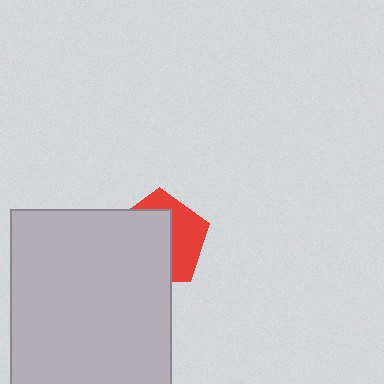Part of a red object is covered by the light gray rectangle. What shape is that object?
It is a pentagon.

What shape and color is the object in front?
The object in front is a light gray rectangle.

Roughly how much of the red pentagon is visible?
A small part of it is visible (roughly 43%).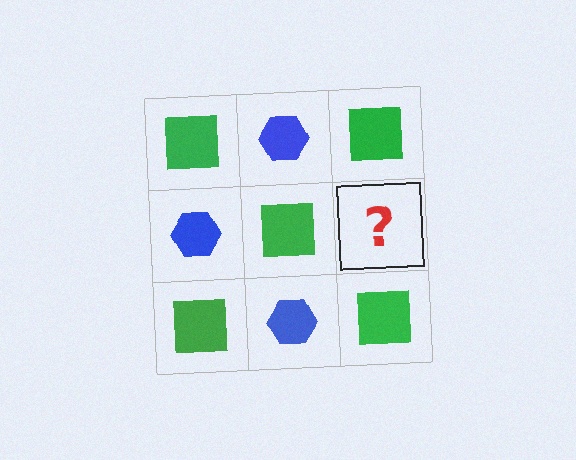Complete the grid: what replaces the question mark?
The question mark should be replaced with a blue hexagon.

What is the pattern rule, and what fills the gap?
The rule is that it alternates green square and blue hexagon in a checkerboard pattern. The gap should be filled with a blue hexagon.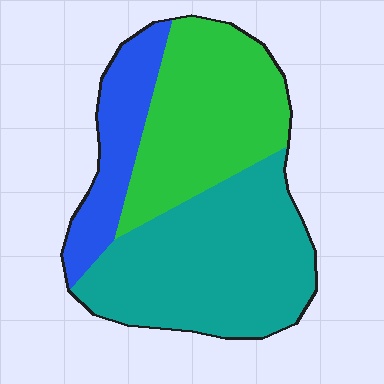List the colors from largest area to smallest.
From largest to smallest: teal, green, blue.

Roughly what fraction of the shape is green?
Green covers around 35% of the shape.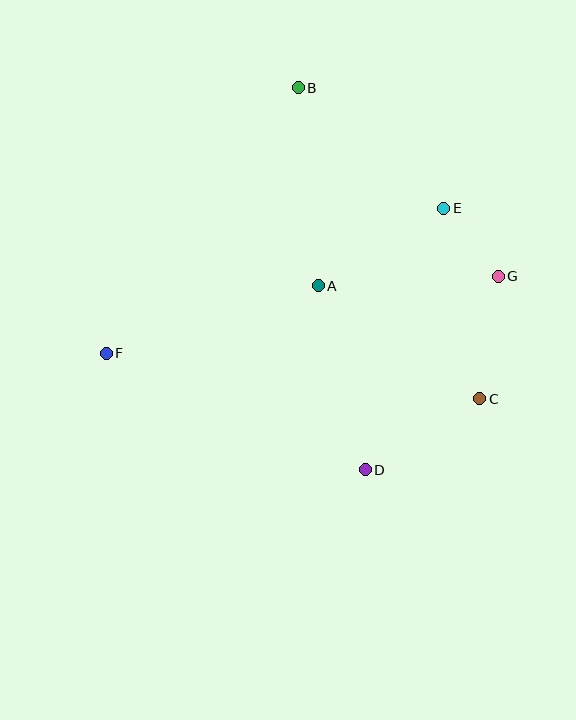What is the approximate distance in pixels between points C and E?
The distance between C and E is approximately 194 pixels.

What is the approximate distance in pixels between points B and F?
The distance between B and F is approximately 328 pixels.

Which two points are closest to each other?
Points E and G are closest to each other.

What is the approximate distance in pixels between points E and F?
The distance between E and F is approximately 367 pixels.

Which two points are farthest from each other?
Points F and G are farthest from each other.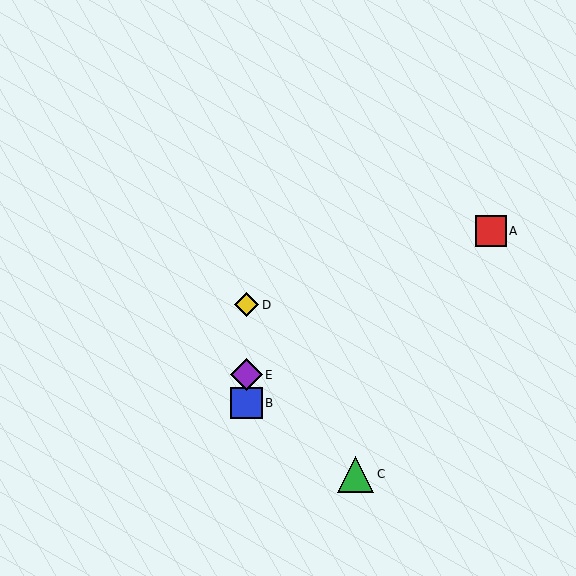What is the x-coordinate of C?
Object C is at x≈356.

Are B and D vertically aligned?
Yes, both are at x≈247.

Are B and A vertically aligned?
No, B is at x≈247 and A is at x≈491.